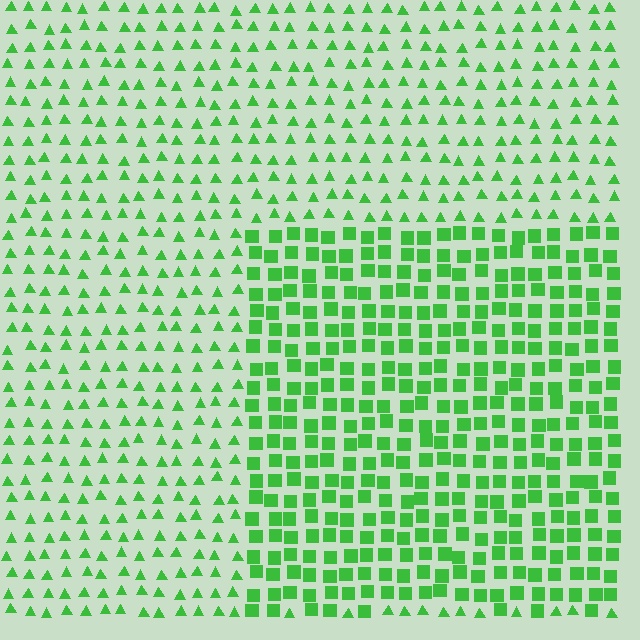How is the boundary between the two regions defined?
The boundary is defined by a change in element shape: squares inside vs. triangles outside. All elements share the same color and spacing.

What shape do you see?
I see a rectangle.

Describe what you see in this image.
The image is filled with small green elements arranged in a uniform grid. A rectangle-shaped region contains squares, while the surrounding area contains triangles. The boundary is defined purely by the change in element shape.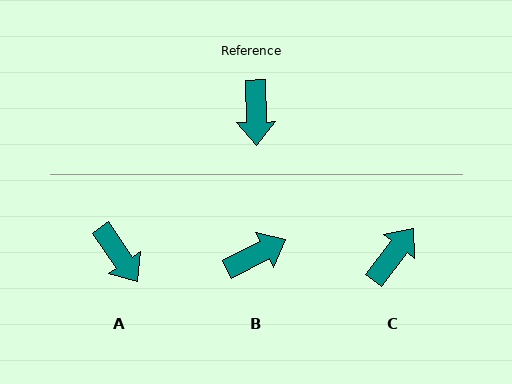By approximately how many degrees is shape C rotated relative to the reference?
Approximately 141 degrees counter-clockwise.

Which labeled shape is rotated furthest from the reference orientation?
C, about 141 degrees away.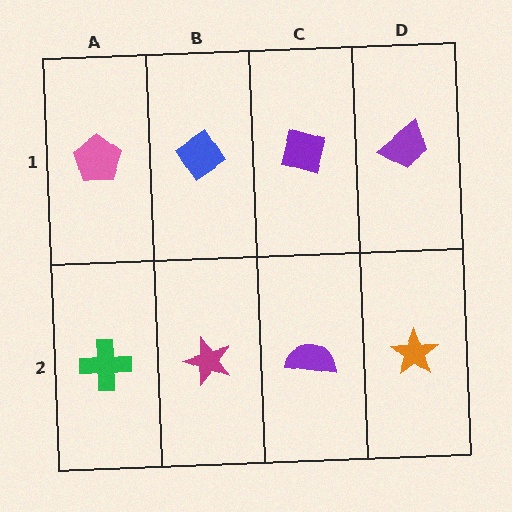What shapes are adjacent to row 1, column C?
A purple semicircle (row 2, column C), a blue diamond (row 1, column B), a purple trapezoid (row 1, column D).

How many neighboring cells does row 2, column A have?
2.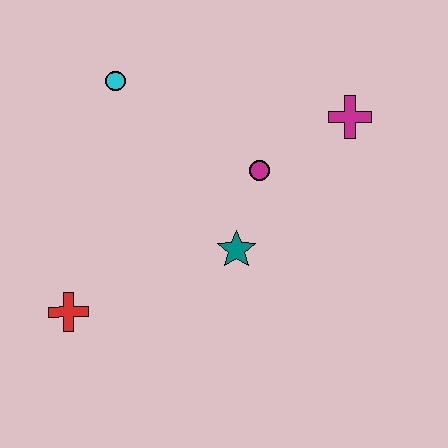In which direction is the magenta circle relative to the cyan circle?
The magenta circle is to the right of the cyan circle.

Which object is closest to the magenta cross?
The magenta circle is closest to the magenta cross.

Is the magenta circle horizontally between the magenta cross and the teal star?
Yes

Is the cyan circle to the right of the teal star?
No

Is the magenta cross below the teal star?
No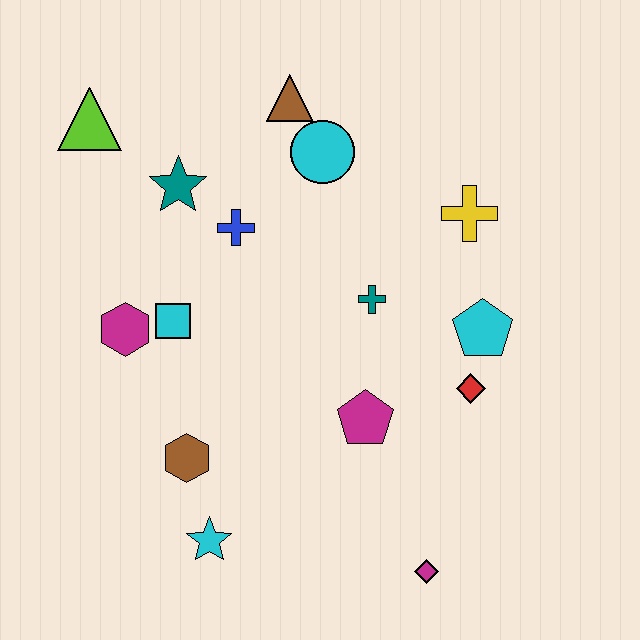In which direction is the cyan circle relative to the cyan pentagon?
The cyan circle is above the cyan pentagon.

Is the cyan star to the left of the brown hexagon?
No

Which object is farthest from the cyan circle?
The magenta diamond is farthest from the cyan circle.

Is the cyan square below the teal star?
Yes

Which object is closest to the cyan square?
The magenta hexagon is closest to the cyan square.